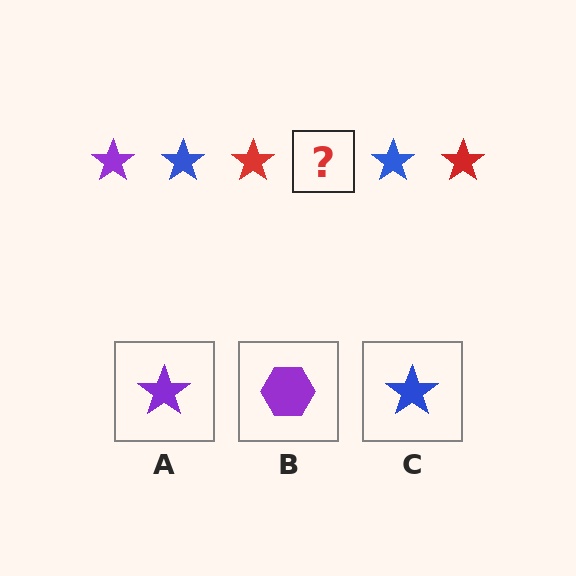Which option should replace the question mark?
Option A.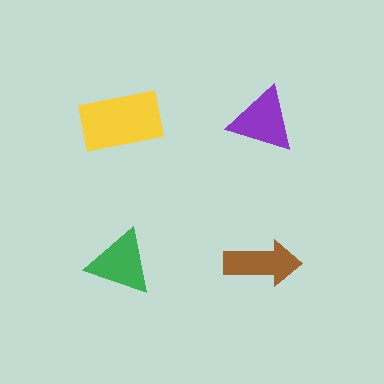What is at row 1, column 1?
A yellow rectangle.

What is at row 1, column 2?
A purple triangle.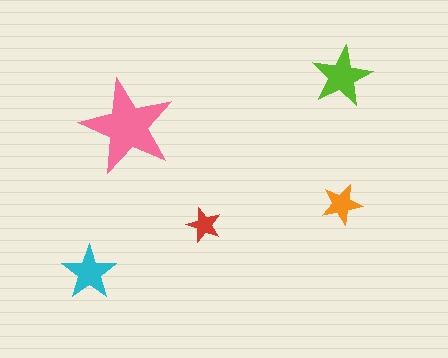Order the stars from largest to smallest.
the pink one, the lime one, the cyan one, the orange one, the red one.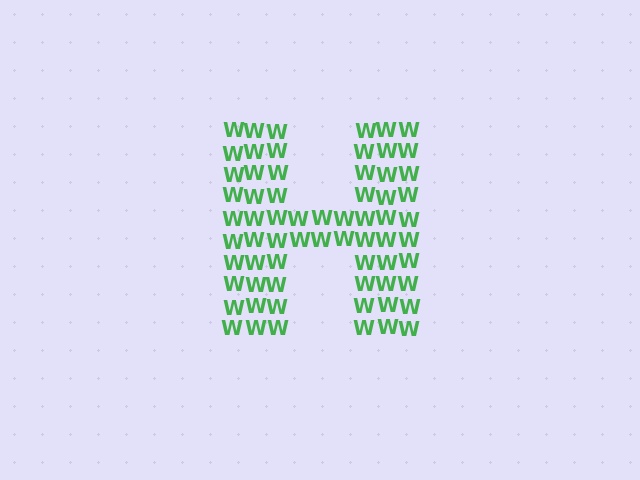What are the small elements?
The small elements are letter W's.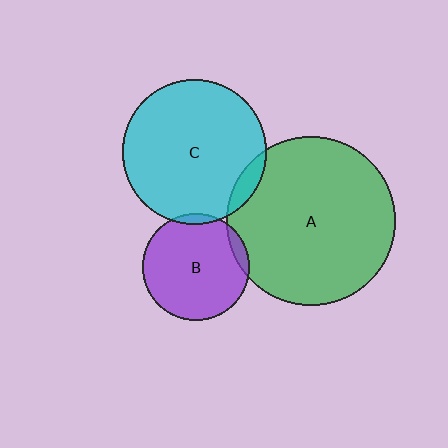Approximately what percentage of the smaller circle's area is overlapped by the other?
Approximately 5%.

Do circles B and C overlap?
Yes.